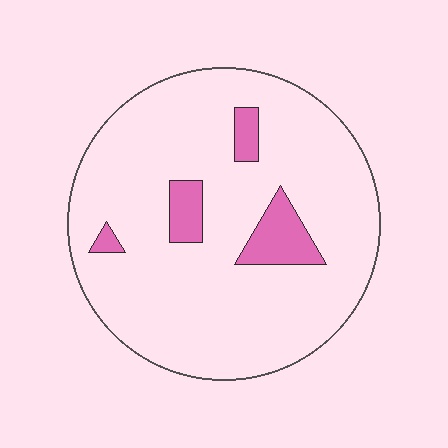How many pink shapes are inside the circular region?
4.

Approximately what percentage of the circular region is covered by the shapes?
Approximately 10%.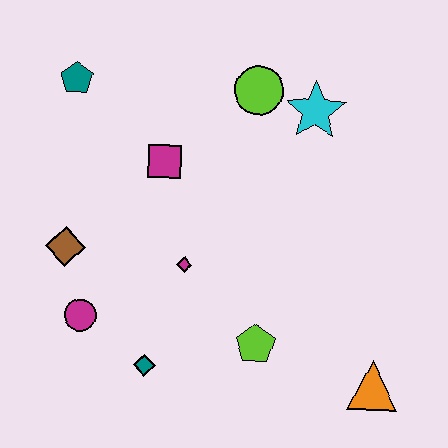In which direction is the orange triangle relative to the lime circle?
The orange triangle is below the lime circle.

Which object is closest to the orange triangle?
The lime pentagon is closest to the orange triangle.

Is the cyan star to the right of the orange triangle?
No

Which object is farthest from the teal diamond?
The cyan star is farthest from the teal diamond.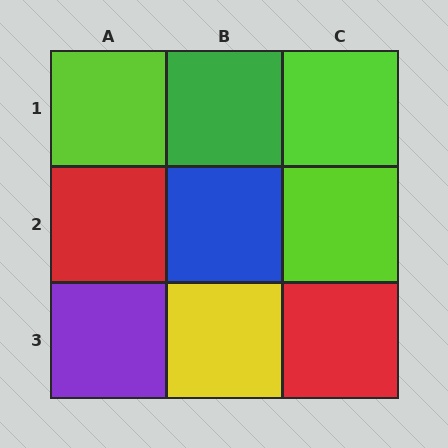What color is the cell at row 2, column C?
Lime.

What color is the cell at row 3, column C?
Red.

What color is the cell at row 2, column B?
Blue.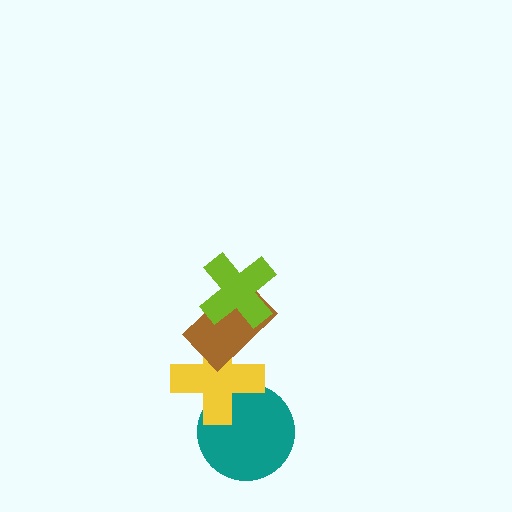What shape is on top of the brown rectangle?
The lime cross is on top of the brown rectangle.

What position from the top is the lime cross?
The lime cross is 1st from the top.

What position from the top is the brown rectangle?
The brown rectangle is 2nd from the top.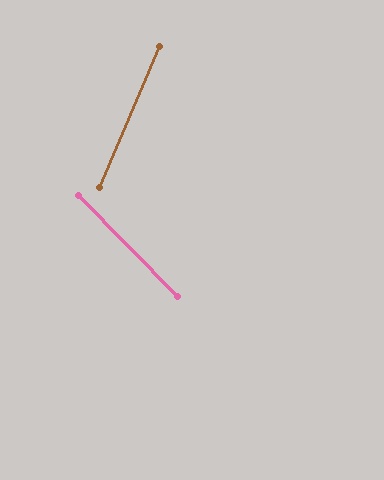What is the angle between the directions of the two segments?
Approximately 67 degrees.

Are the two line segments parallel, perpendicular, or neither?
Neither parallel nor perpendicular — they differ by about 67°.